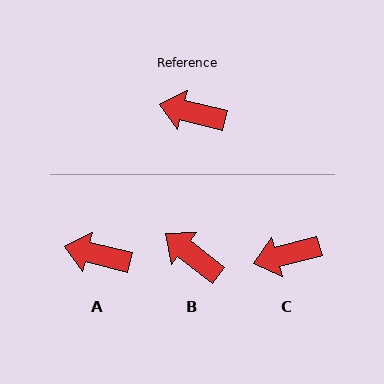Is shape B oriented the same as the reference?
No, it is off by about 24 degrees.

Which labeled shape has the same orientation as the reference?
A.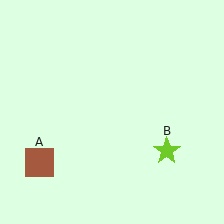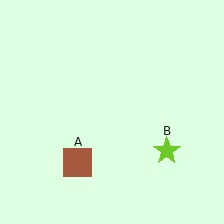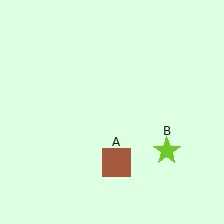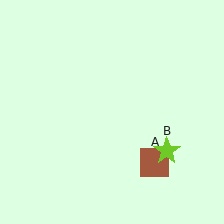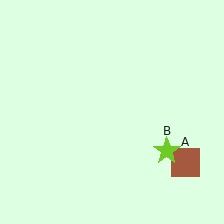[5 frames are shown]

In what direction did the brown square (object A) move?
The brown square (object A) moved right.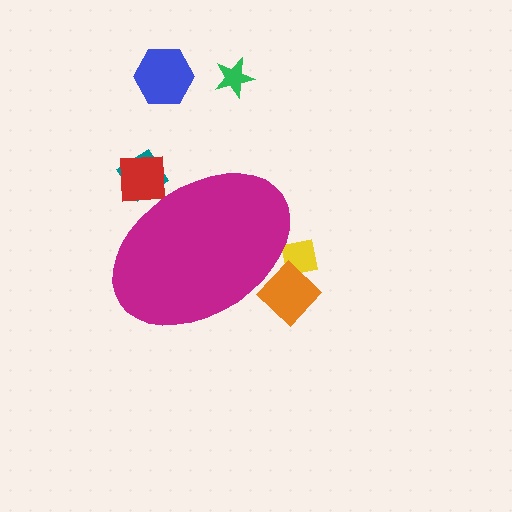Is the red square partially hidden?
Yes, the red square is partially hidden behind the magenta ellipse.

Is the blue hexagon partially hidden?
No, the blue hexagon is fully visible.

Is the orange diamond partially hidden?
Yes, the orange diamond is partially hidden behind the magenta ellipse.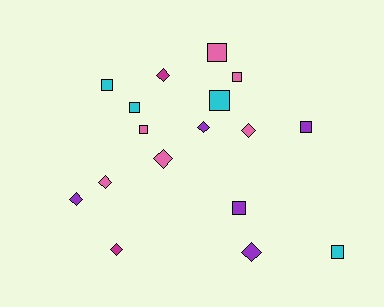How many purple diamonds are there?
There are 3 purple diamonds.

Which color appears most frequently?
Pink, with 6 objects.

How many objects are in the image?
There are 17 objects.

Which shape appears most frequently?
Square, with 9 objects.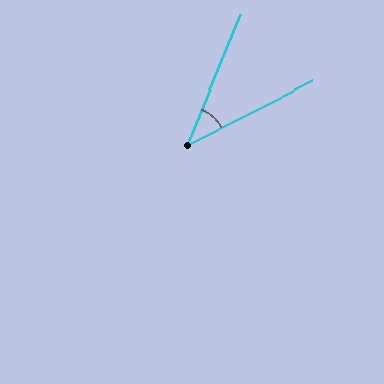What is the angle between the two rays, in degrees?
Approximately 41 degrees.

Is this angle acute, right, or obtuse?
It is acute.